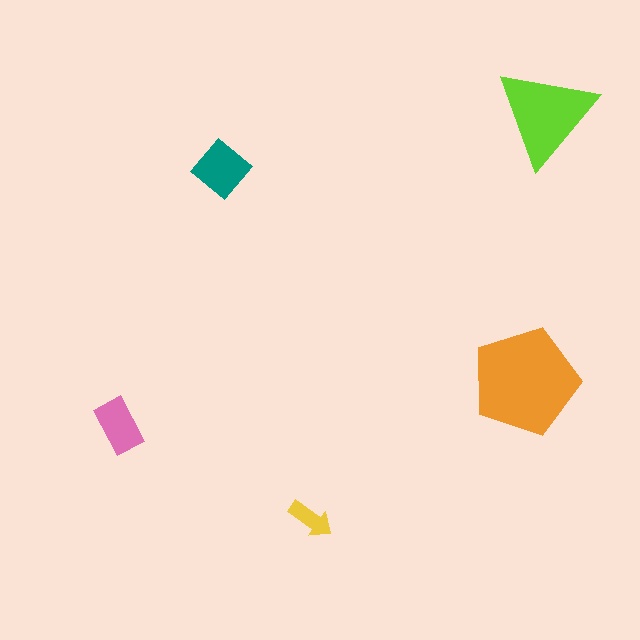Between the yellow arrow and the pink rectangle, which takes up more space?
The pink rectangle.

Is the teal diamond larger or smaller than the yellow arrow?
Larger.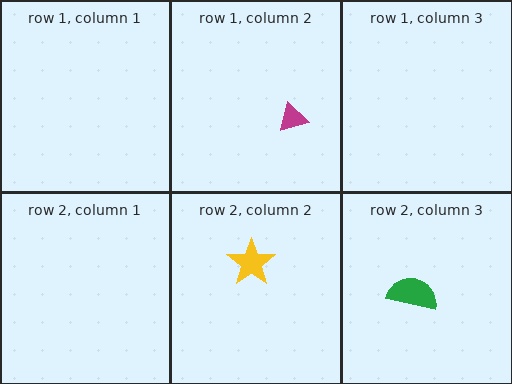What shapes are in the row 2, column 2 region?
The yellow star.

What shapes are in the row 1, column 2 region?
The magenta triangle.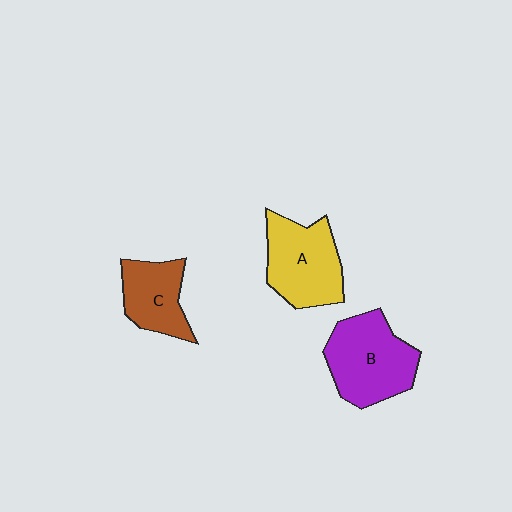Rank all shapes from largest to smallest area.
From largest to smallest: B (purple), A (yellow), C (brown).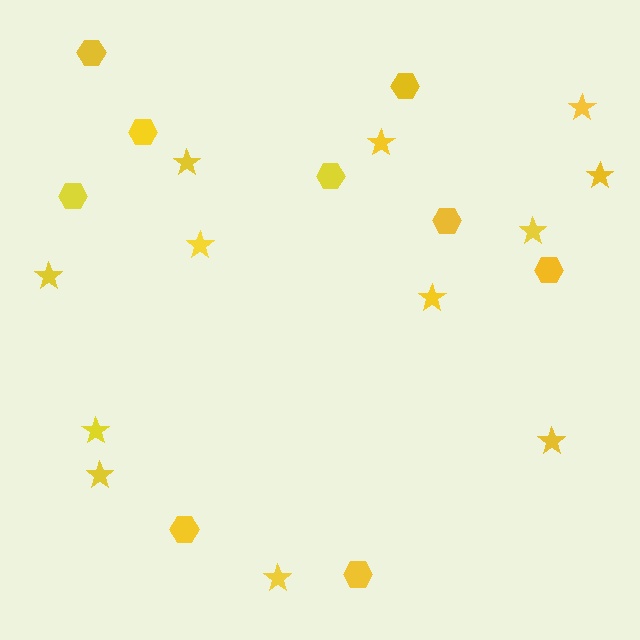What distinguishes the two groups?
There are 2 groups: one group of stars (12) and one group of hexagons (9).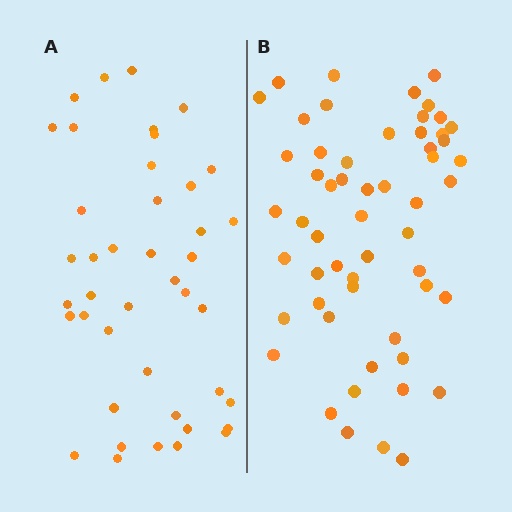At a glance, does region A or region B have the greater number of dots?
Region B (the right region) has more dots.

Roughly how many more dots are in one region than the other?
Region B has approximately 15 more dots than region A.